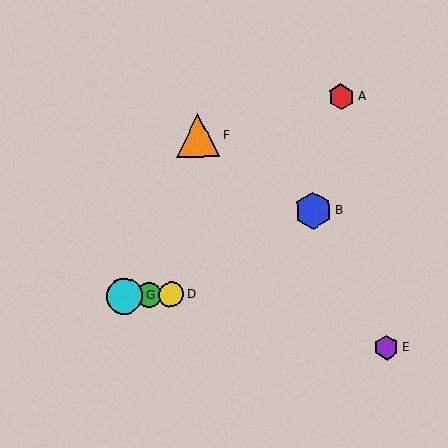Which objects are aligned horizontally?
Objects C, D, G are aligned horizontally.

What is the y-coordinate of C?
Object C is at y≈295.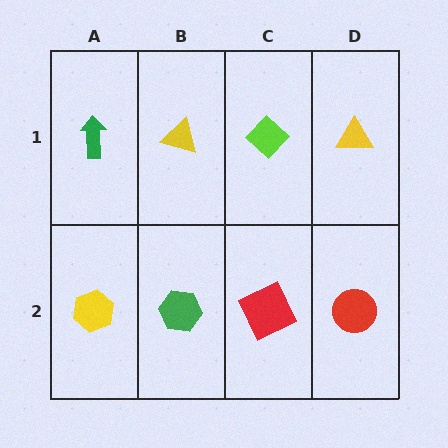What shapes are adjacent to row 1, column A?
A yellow hexagon (row 2, column A), a yellow triangle (row 1, column B).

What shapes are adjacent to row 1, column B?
A green hexagon (row 2, column B), a green arrow (row 1, column A), a lime diamond (row 1, column C).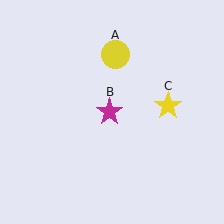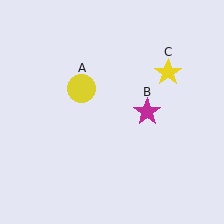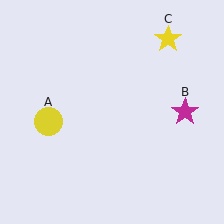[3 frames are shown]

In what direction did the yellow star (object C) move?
The yellow star (object C) moved up.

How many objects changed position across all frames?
3 objects changed position: yellow circle (object A), magenta star (object B), yellow star (object C).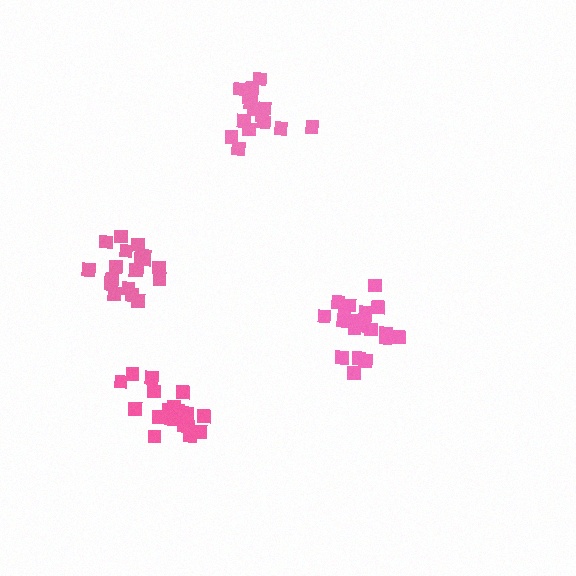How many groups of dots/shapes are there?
There are 4 groups.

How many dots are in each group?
Group 1: 17 dots, Group 2: 20 dots, Group 3: 19 dots, Group 4: 21 dots (77 total).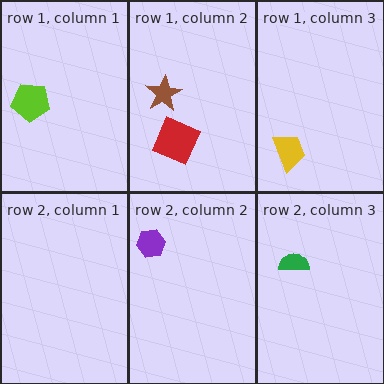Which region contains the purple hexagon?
The row 2, column 2 region.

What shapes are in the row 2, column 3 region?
The green semicircle.